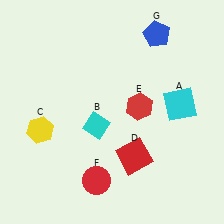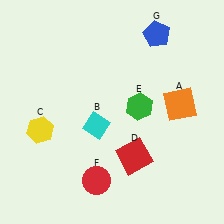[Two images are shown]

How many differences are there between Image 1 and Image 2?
There are 2 differences between the two images.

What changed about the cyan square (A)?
In Image 1, A is cyan. In Image 2, it changed to orange.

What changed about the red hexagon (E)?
In Image 1, E is red. In Image 2, it changed to green.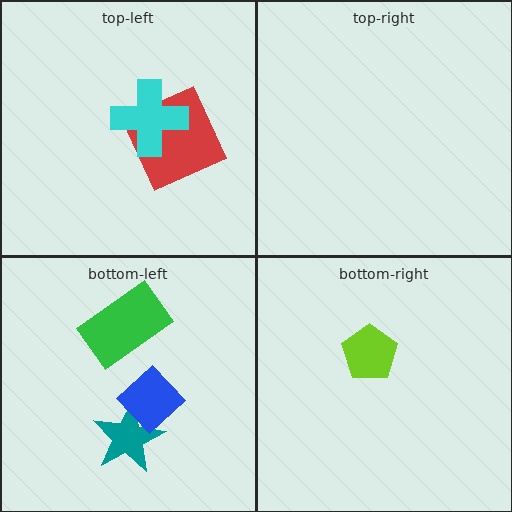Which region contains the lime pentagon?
The bottom-right region.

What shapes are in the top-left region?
The red square, the cyan cross.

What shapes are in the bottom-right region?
The lime pentagon.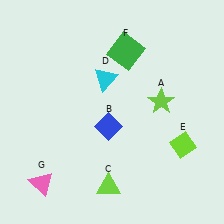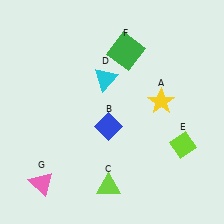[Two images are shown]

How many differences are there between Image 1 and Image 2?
There is 1 difference between the two images.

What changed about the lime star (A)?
In Image 1, A is lime. In Image 2, it changed to yellow.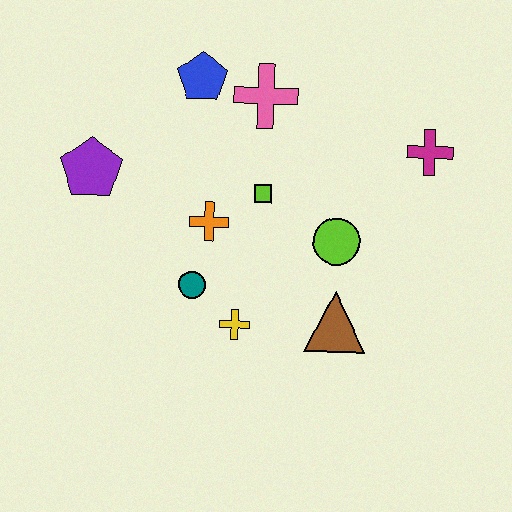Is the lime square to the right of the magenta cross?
No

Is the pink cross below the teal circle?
No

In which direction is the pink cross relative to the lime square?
The pink cross is above the lime square.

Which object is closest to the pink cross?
The blue pentagon is closest to the pink cross.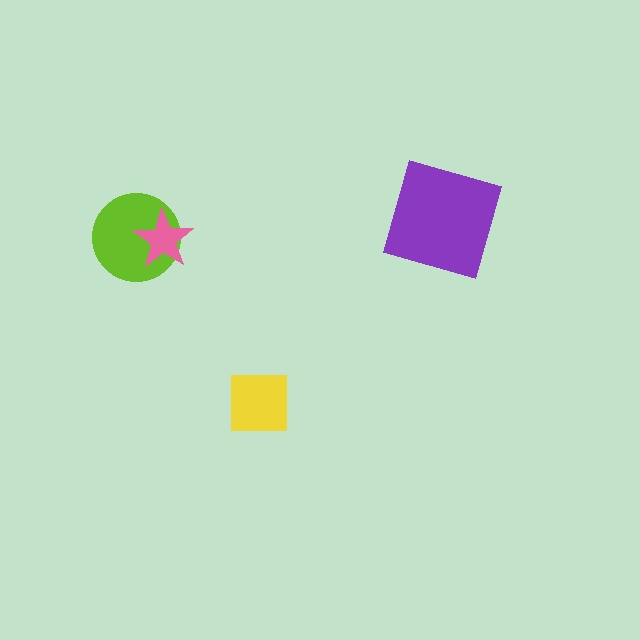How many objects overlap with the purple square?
0 objects overlap with the purple square.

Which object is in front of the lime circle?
The pink star is in front of the lime circle.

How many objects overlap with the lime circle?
1 object overlaps with the lime circle.